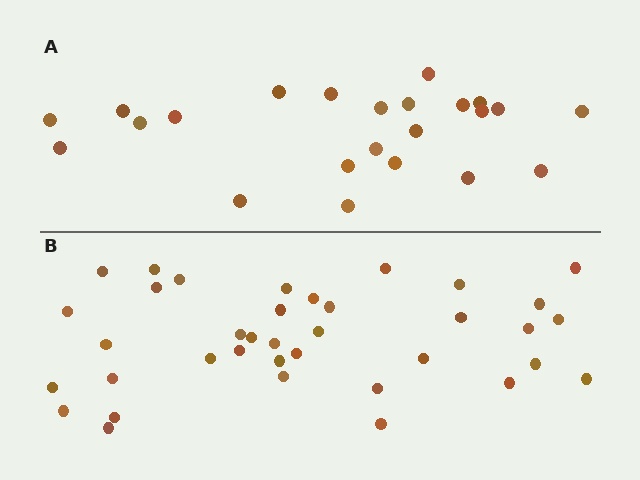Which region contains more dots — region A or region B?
Region B (the bottom region) has more dots.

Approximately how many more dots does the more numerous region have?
Region B has approximately 15 more dots than region A.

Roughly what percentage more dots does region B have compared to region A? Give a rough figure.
About 60% more.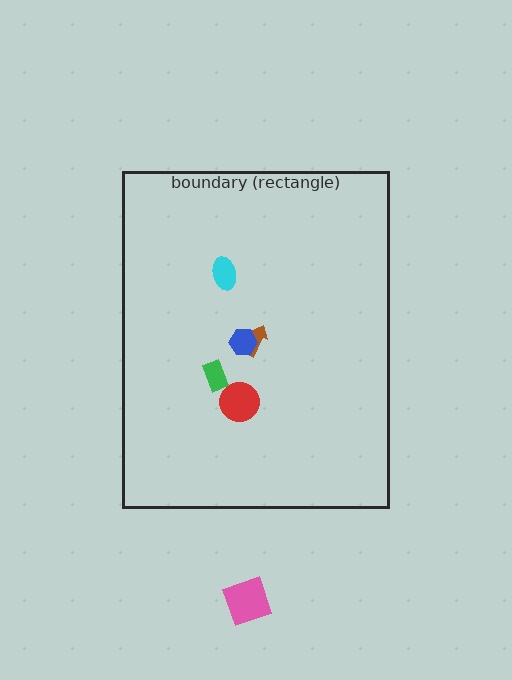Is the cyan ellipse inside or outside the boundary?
Inside.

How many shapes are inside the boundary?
5 inside, 1 outside.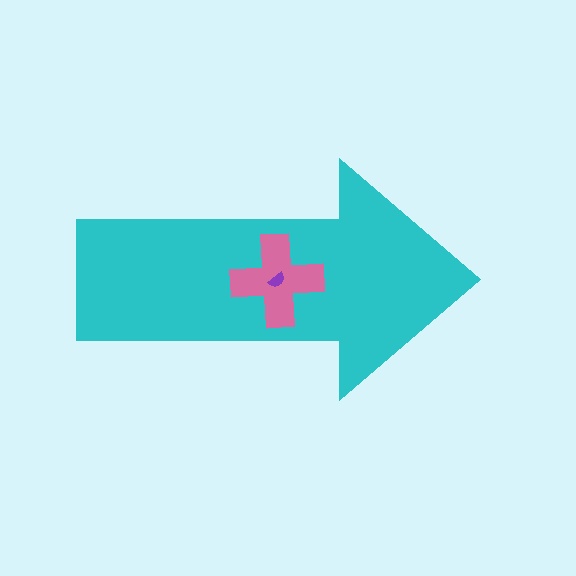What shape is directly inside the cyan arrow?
The pink cross.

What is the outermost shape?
The cyan arrow.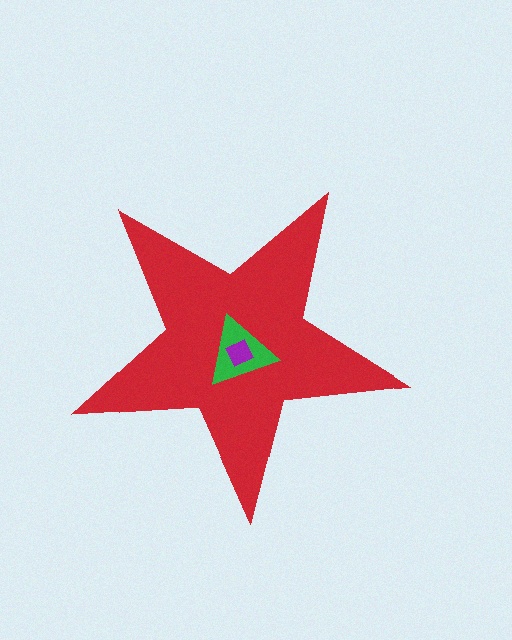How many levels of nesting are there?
3.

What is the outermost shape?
The red star.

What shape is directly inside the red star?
The green triangle.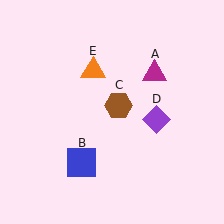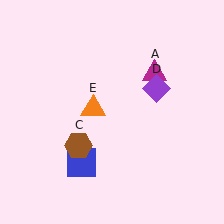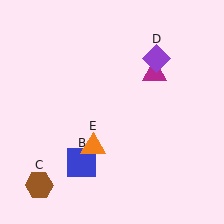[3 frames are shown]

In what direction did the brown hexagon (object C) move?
The brown hexagon (object C) moved down and to the left.